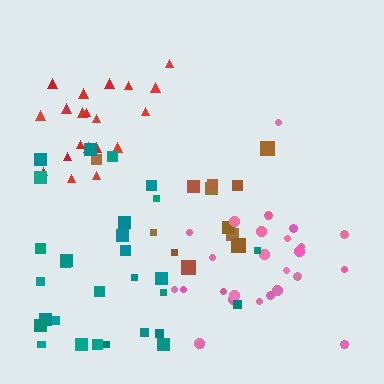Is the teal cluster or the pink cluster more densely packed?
Pink.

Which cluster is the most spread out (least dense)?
Brown.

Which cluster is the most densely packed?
Red.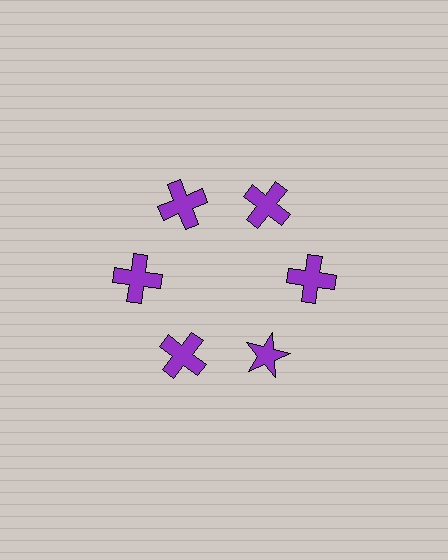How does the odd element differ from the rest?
It has a different shape: star instead of cross.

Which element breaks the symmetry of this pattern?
The purple star at roughly the 5 o'clock position breaks the symmetry. All other shapes are purple crosses.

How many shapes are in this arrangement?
There are 6 shapes arranged in a ring pattern.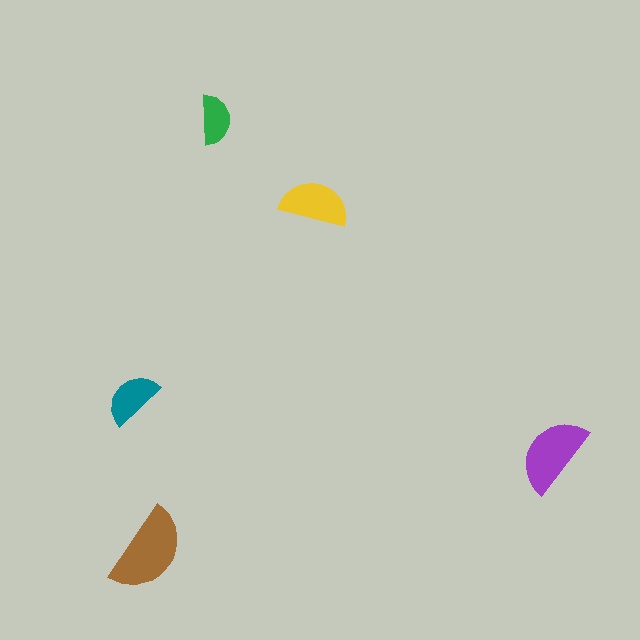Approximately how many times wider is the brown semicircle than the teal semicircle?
About 1.5 times wider.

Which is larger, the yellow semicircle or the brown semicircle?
The brown one.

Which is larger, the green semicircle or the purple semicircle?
The purple one.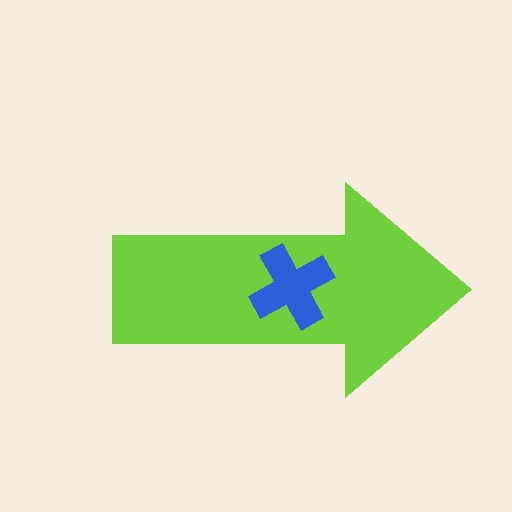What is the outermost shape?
The lime arrow.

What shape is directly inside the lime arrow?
The blue cross.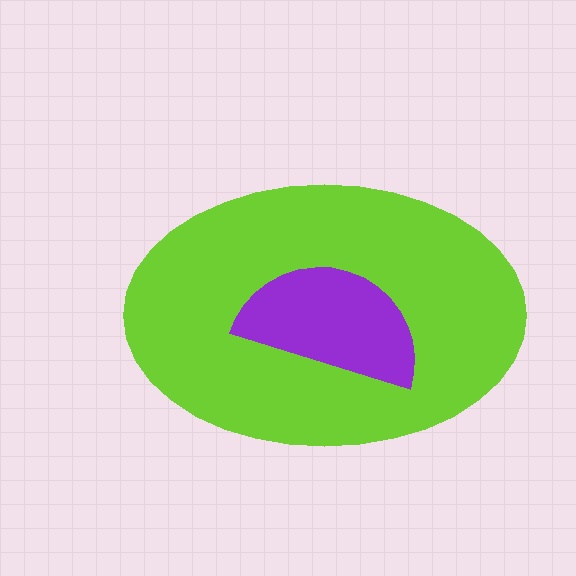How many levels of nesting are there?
2.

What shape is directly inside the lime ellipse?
The purple semicircle.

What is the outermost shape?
The lime ellipse.